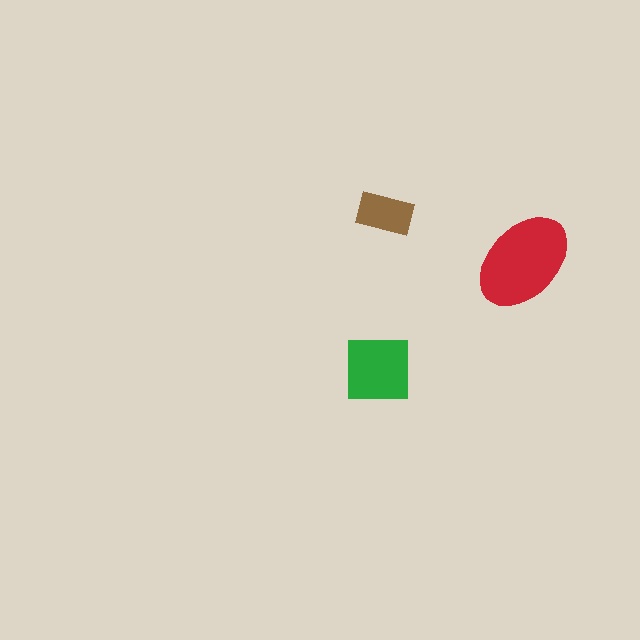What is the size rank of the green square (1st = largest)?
2nd.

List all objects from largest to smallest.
The red ellipse, the green square, the brown rectangle.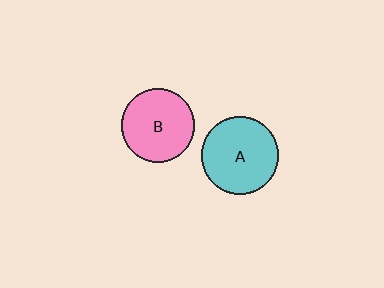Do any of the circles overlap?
No, none of the circles overlap.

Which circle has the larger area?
Circle A (cyan).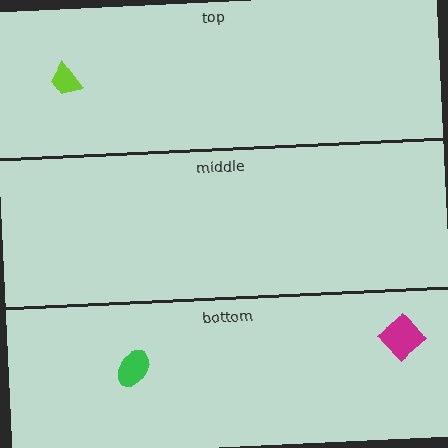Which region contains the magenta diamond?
The bottom region.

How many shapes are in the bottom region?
2.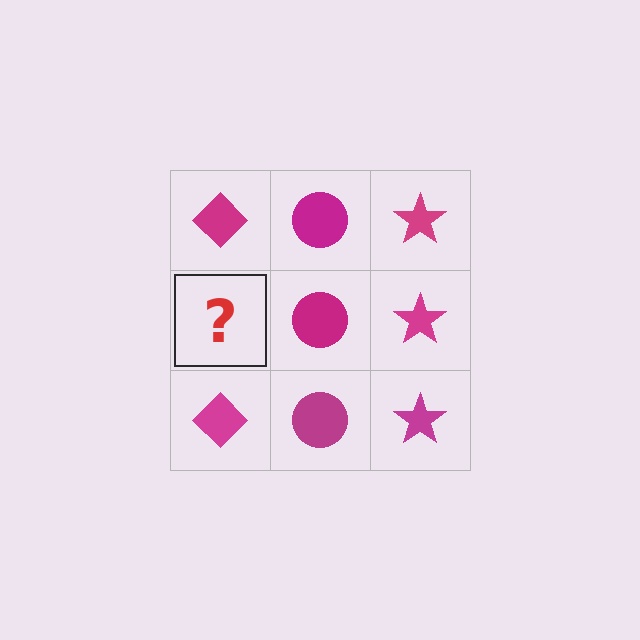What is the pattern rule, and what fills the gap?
The rule is that each column has a consistent shape. The gap should be filled with a magenta diamond.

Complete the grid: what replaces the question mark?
The question mark should be replaced with a magenta diamond.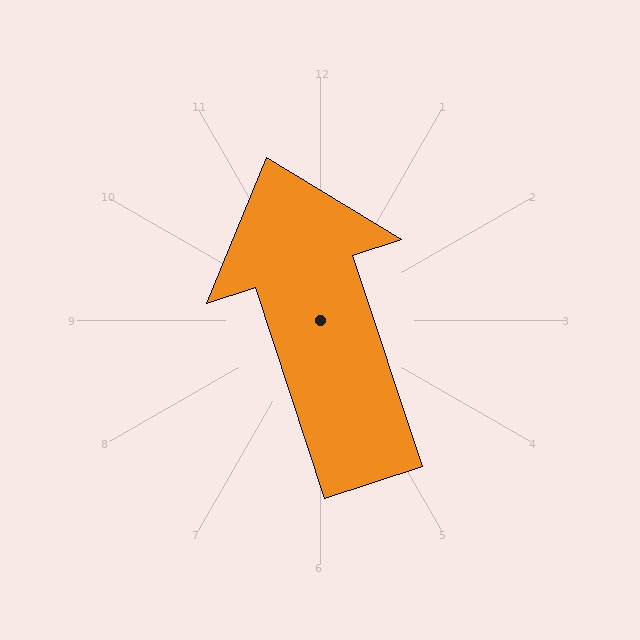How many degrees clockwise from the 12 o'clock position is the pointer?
Approximately 342 degrees.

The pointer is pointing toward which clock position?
Roughly 11 o'clock.